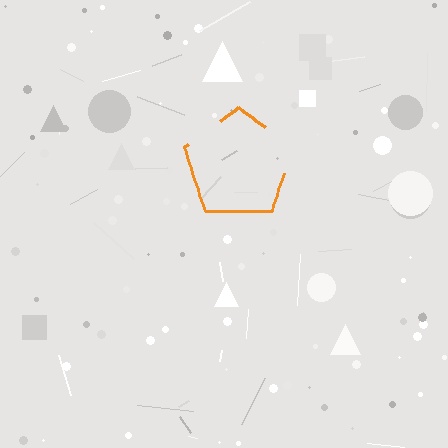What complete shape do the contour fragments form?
The contour fragments form a pentagon.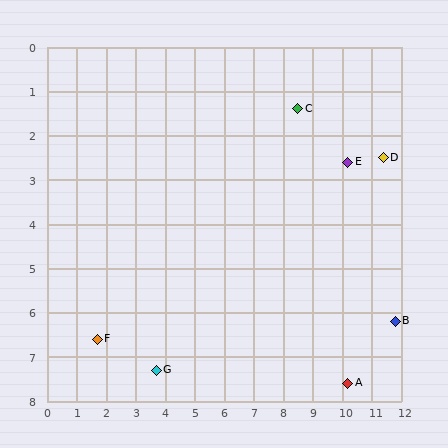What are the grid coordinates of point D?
Point D is at approximately (11.4, 2.5).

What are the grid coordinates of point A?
Point A is at approximately (10.2, 7.6).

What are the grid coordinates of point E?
Point E is at approximately (10.2, 2.6).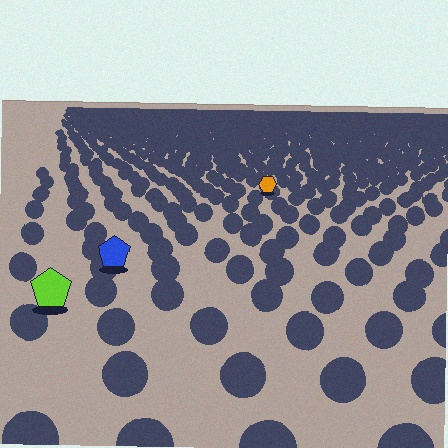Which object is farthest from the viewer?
The orange hexagon is farthest from the viewer. It appears smaller and the ground texture around it is denser.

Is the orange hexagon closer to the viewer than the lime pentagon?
No. The lime pentagon is closer — you can tell from the texture gradient: the ground texture is coarser near it.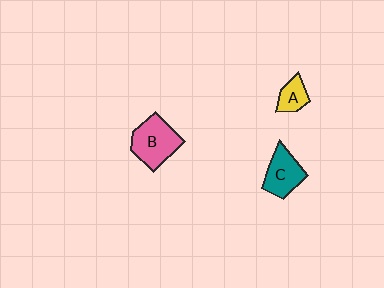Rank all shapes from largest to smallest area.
From largest to smallest: B (pink), C (teal), A (yellow).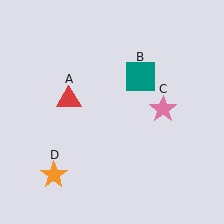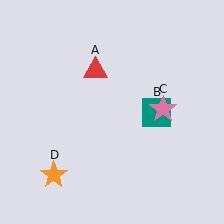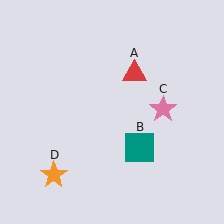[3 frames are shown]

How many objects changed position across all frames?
2 objects changed position: red triangle (object A), teal square (object B).